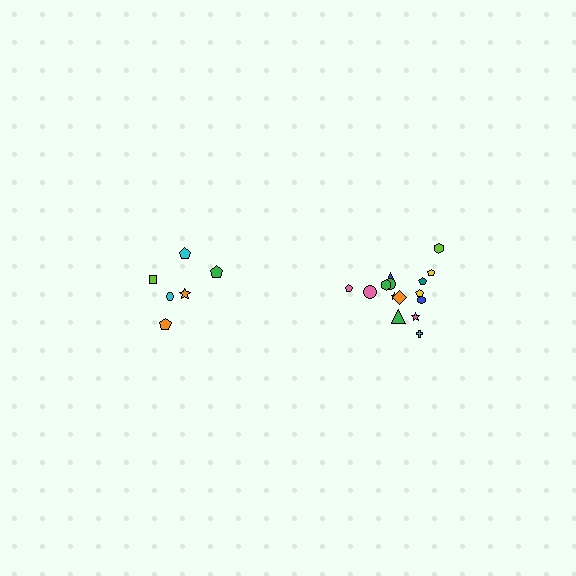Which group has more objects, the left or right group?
The right group.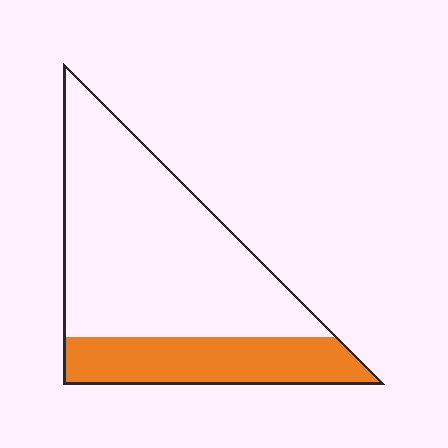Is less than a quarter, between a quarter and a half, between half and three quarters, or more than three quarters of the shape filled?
Between a quarter and a half.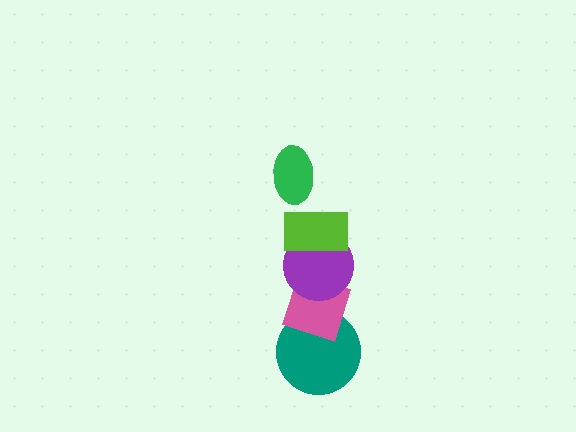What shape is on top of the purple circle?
The lime rectangle is on top of the purple circle.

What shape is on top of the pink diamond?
The purple circle is on top of the pink diamond.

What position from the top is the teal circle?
The teal circle is 5th from the top.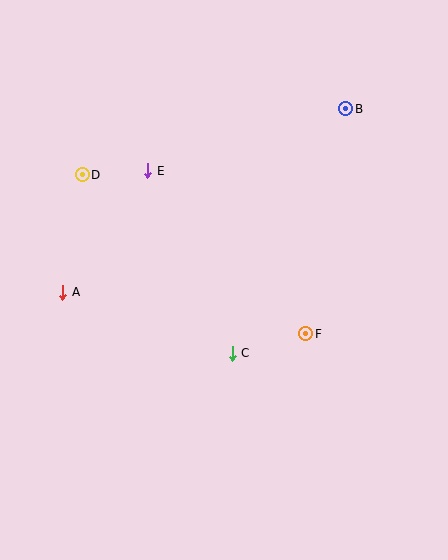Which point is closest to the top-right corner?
Point B is closest to the top-right corner.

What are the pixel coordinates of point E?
Point E is at (148, 171).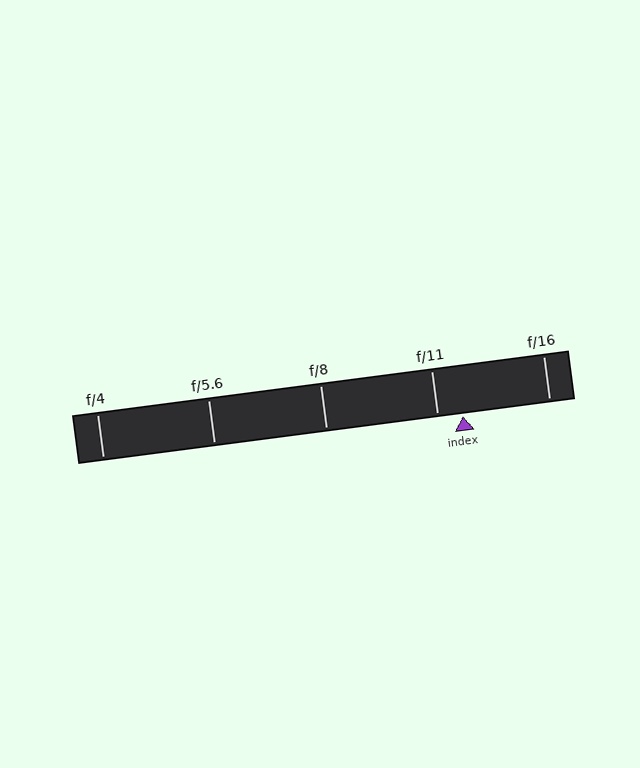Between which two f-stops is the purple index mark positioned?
The index mark is between f/11 and f/16.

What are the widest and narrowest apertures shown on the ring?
The widest aperture shown is f/4 and the narrowest is f/16.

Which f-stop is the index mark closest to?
The index mark is closest to f/11.